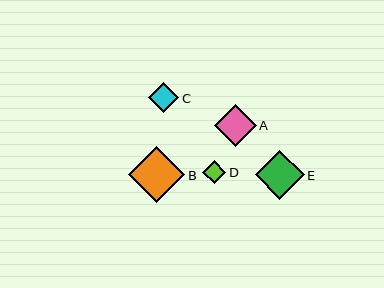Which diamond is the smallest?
Diamond D is the smallest with a size of approximately 24 pixels.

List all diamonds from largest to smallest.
From largest to smallest: B, E, A, C, D.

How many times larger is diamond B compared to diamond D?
Diamond B is approximately 2.4 times the size of diamond D.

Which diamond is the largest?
Diamond B is the largest with a size of approximately 56 pixels.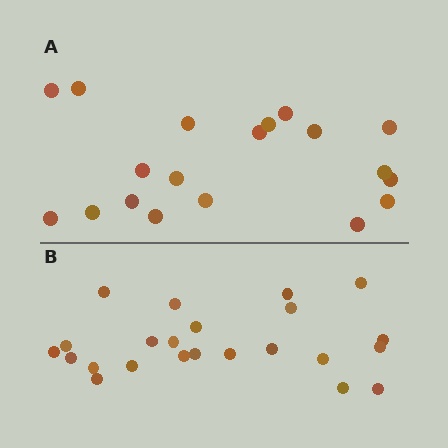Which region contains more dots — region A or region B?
Region B (the bottom region) has more dots.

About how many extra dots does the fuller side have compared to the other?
Region B has about 4 more dots than region A.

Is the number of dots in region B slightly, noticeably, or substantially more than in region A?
Region B has only slightly more — the two regions are fairly close. The ratio is roughly 1.2 to 1.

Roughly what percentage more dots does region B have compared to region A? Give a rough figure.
About 20% more.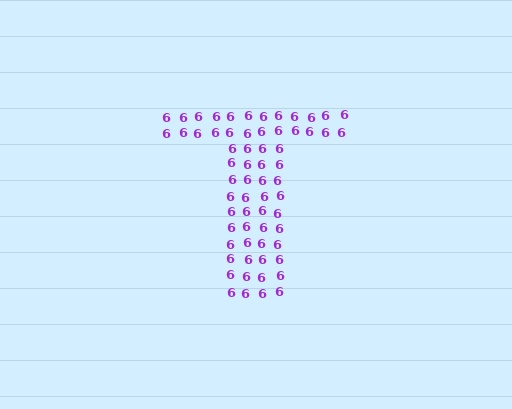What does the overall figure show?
The overall figure shows the letter T.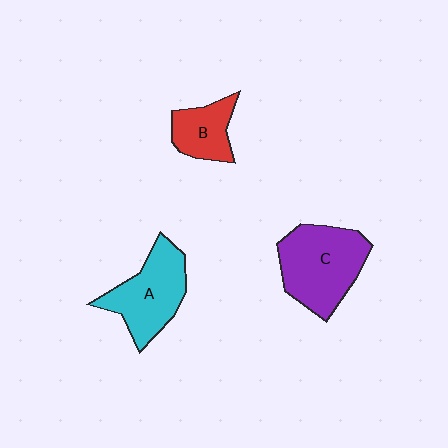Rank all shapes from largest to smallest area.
From largest to smallest: C (purple), A (cyan), B (red).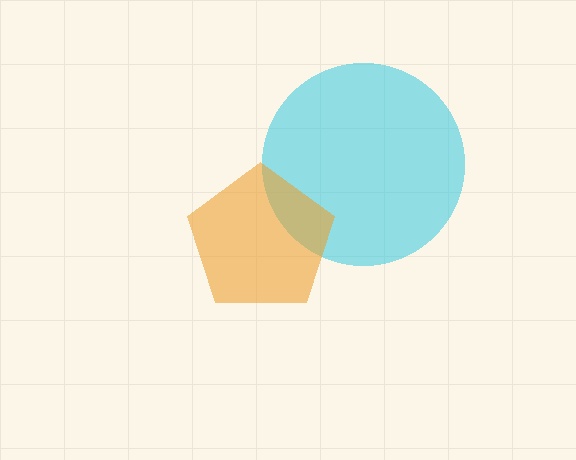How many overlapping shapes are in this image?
There are 2 overlapping shapes in the image.